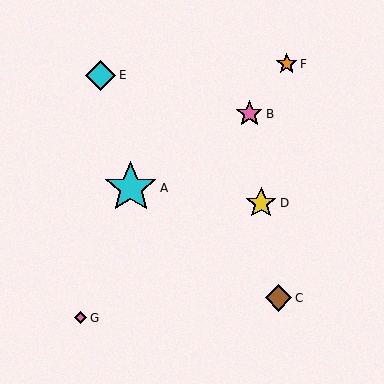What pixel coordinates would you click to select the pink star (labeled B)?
Click at (249, 114) to select the pink star B.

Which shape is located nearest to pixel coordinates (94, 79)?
The cyan diamond (labeled E) at (101, 75) is nearest to that location.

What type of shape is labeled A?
Shape A is a cyan star.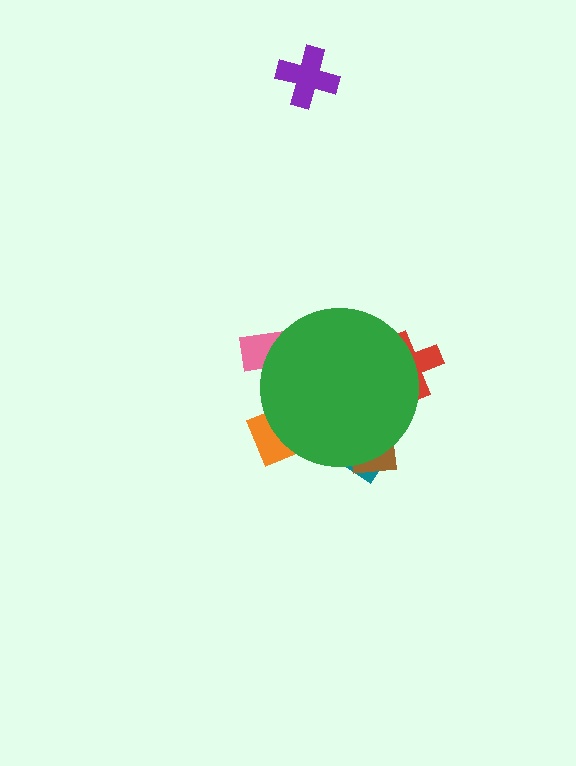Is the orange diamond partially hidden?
Yes, the orange diamond is partially hidden behind the green circle.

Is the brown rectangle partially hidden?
Yes, the brown rectangle is partially hidden behind the green circle.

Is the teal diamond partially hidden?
Yes, the teal diamond is partially hidden behind the green circle.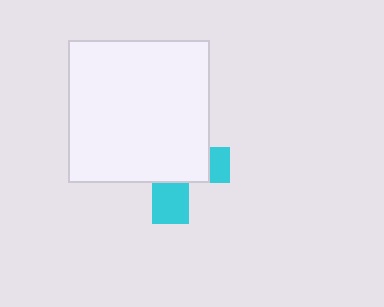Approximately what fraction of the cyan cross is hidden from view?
Roughly 70% of the cyan cross is hidden behind the white square.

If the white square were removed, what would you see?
You would see the complete cyan cross.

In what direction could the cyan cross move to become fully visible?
The cyan cross could move down. That would shift it out from behind the white square entirely.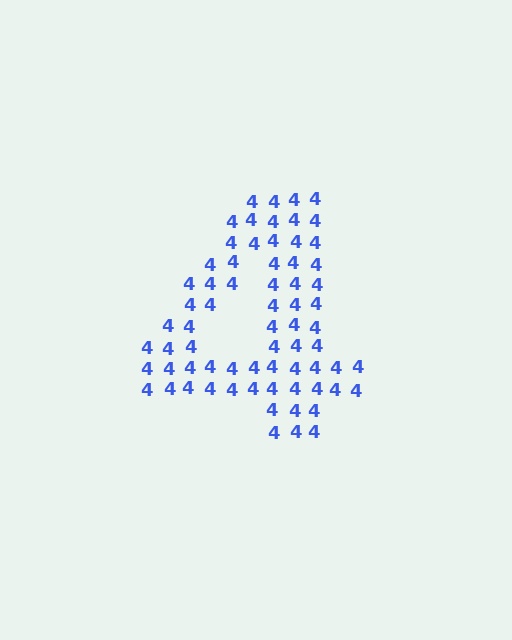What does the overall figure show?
The overall figure shows the digit 4.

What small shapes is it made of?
It is made of small digit 4's.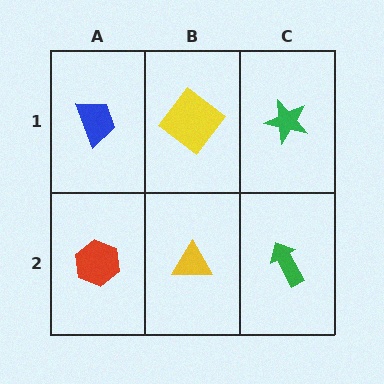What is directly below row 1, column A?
A red hexagon.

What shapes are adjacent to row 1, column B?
A yellow triangle (row 2, column B), a blue trapezoid (row 1, column A), a green star (row 1, column C).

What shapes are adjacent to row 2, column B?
A yellow diamond (row 1, column B), a red hexagon (row 2, column A), a green arrow (row 2, column C).